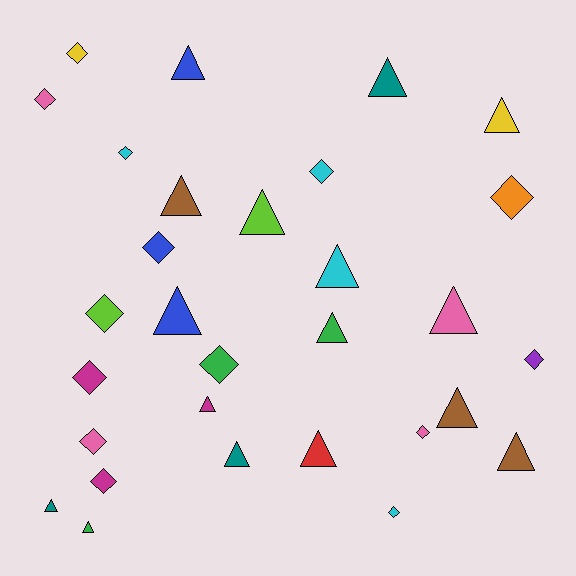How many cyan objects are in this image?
There are 4 cyan objects.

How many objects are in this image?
There are 30 objects.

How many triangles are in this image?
There are 16 triangles.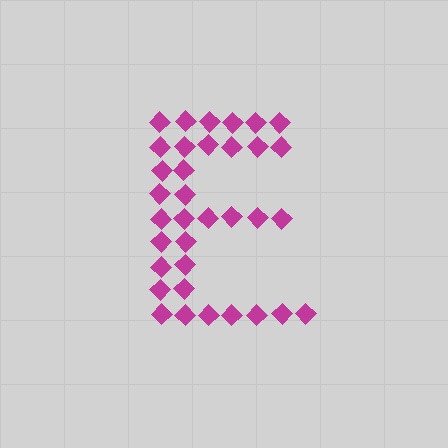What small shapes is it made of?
It is made of small diamonds.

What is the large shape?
The large shape is the letter E.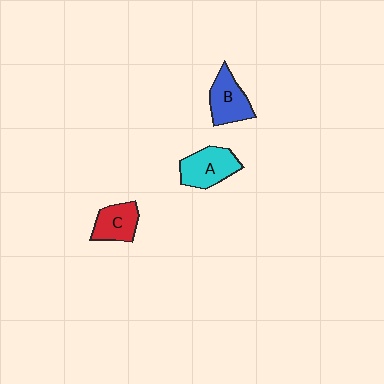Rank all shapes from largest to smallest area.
From largest to smallest: A (cyan), B (blue), C (red).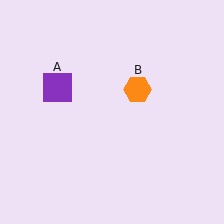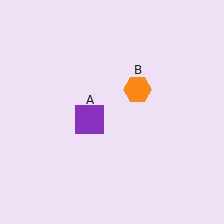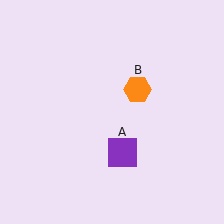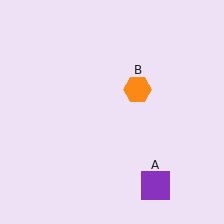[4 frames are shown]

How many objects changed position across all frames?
1 object changed position: purple square (object A).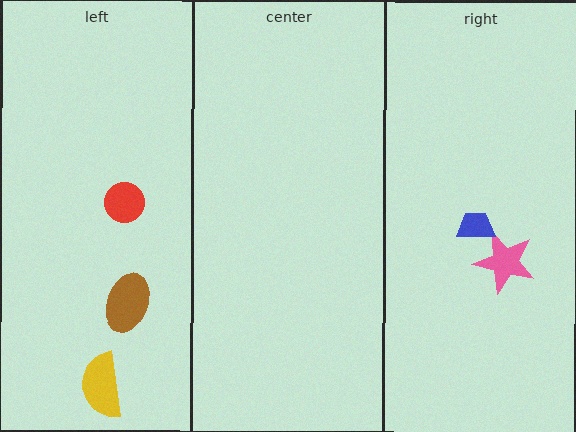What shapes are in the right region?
The pink star, the blue trapezoid.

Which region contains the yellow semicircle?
The left region.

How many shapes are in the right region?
2.